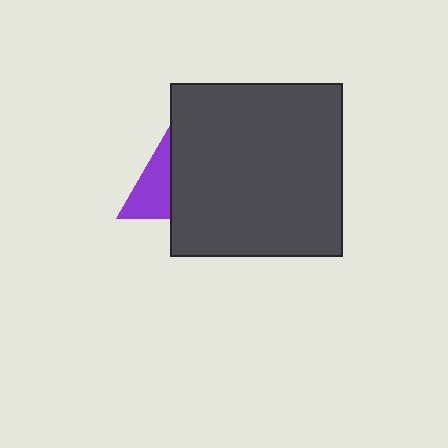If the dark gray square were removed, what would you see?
You would see the complete purple triangle.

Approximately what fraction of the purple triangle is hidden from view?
Roughly 64% of the purple triangle is hidden behind the dark gray square.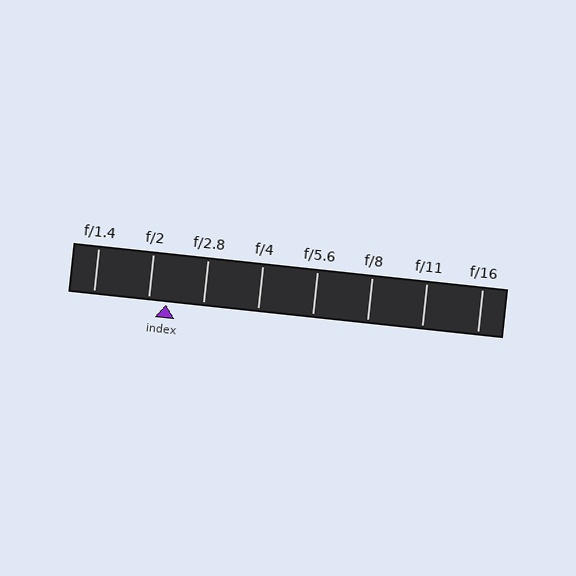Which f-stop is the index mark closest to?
The index mark is closest to f/2.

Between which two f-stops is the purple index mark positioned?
The index mark is between f/2 and f/2.8.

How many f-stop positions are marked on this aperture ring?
There are 8 f-stop positions marked.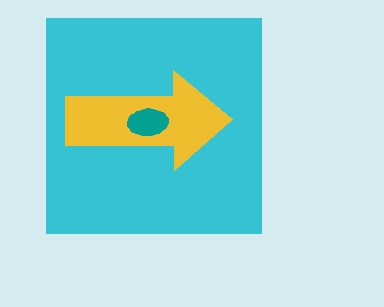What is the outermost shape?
The cyan square.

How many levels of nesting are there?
3.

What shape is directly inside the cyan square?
The yellow arrow.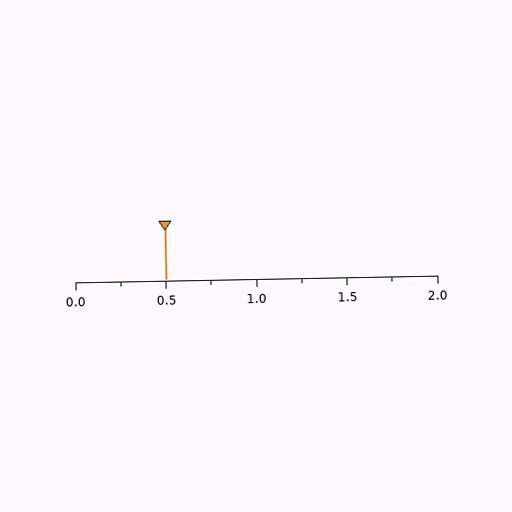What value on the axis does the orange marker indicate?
The marker indicates approximately 0.5.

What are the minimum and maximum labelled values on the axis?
The axis runs from 0.0 to 2.0.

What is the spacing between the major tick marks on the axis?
The major ticks are spaced 0.5 apart.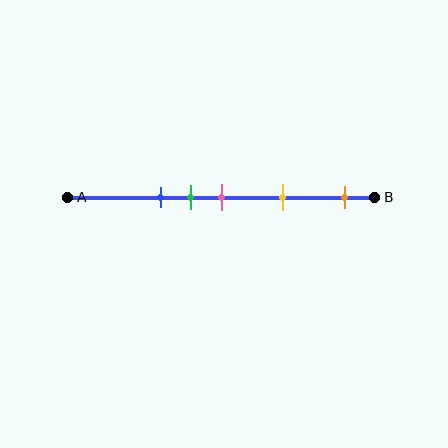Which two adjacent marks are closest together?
The green and pink marks are the closest adjacent pair.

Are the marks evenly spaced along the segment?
No, the marks are not evenly spaced.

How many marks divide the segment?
There are 5 marks dividing the segment.